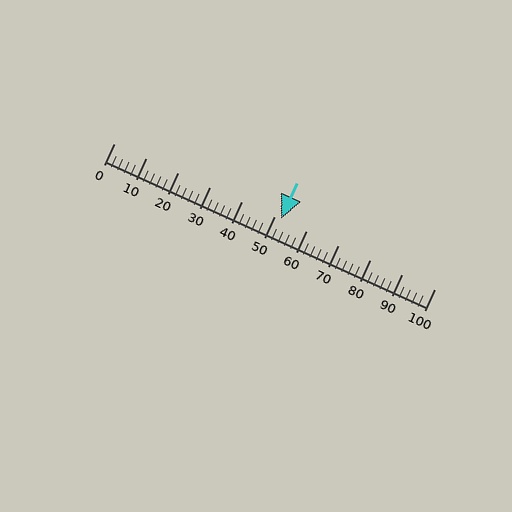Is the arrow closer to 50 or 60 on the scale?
The arrow is closer to 50.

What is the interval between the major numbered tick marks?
The major tick marks are spaced 10 units apart.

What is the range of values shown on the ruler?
The ruler shows values from 0 to 100.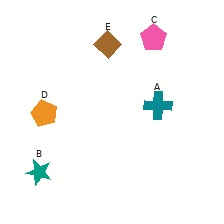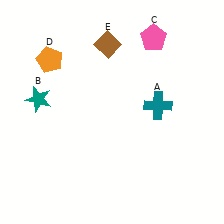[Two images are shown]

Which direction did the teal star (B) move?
The teal star (B) moved up.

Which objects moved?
The objects that moved are: the teal star (B), the orange pentagon (D).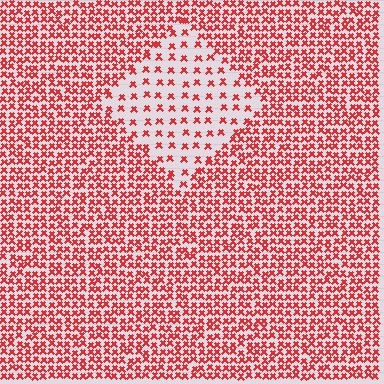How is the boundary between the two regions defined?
The boundary is defined by a change in element density (approximately 2.6x ratio). All elements are the same color, size, and shape.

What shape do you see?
I see a diamond.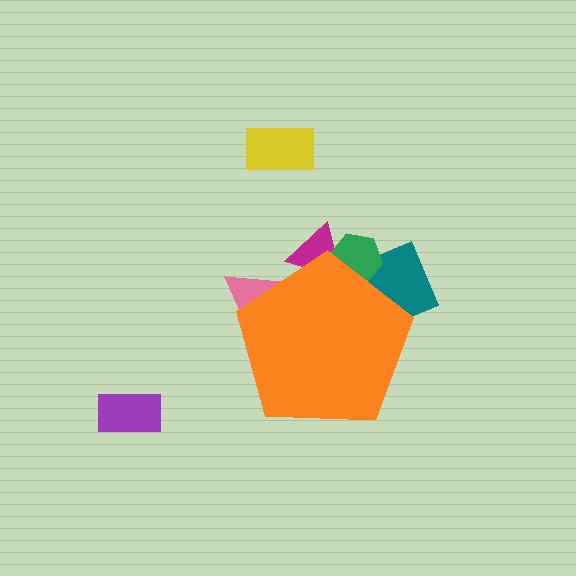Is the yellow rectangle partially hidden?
No, the yellow rectangle is fully visible.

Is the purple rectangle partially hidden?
No, the purple rectangle is fully visible.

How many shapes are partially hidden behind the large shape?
4 shapes are partially hidden.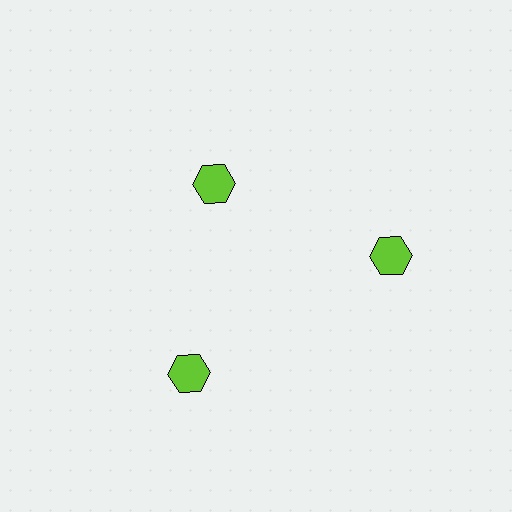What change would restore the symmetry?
The symmetry would be restored by moving it outward, back onto the ring so that all 3 hexagons sit at equal angles and equal distance from the center.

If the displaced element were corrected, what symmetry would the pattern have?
It would have 3-fold rotational symmetry — the pattern would map onto itself every 120 degrees.